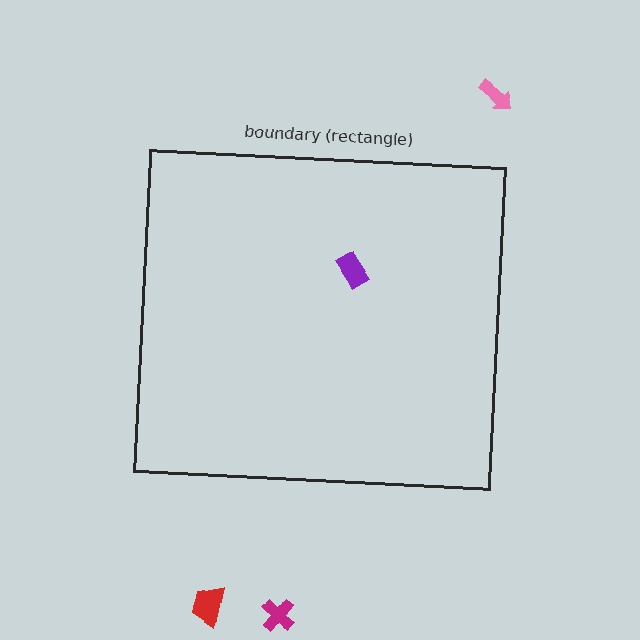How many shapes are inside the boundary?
1 inside, 3 outside.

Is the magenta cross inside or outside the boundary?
Outside.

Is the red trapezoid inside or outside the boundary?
Outside.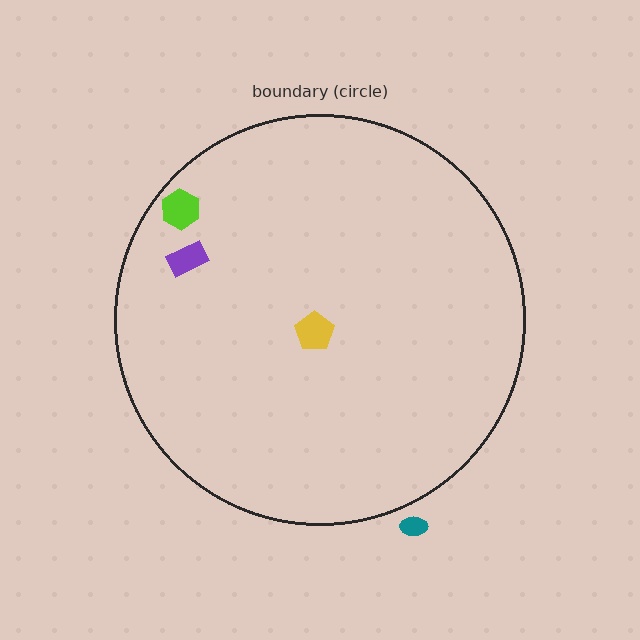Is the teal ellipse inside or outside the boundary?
Outside.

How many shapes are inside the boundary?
3 inside, 1 outside.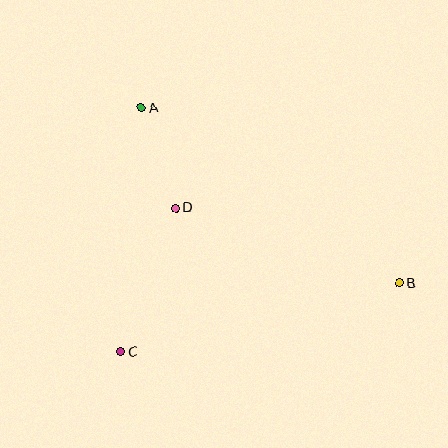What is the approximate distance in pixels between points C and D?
The distance between C and D is approximately 154 pixels.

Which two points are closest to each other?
Points A and D are closest to each other.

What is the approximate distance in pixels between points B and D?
The distance between B and D is approximately 236 pixels.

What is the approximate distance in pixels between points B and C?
The distance between B and C is approximately 287 pixels.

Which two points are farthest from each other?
Points A and B are farthest from each other.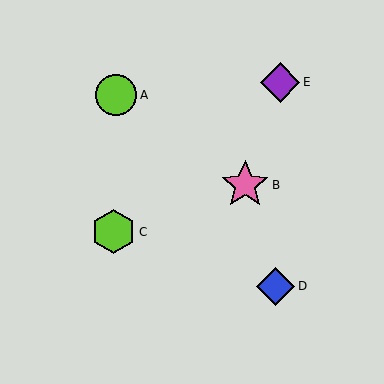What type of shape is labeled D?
Shape D is a blue diamond.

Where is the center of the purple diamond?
The center of the purple diamond is at (280, 82).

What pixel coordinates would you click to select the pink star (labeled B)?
Click at (245, 185) to select the pink star B.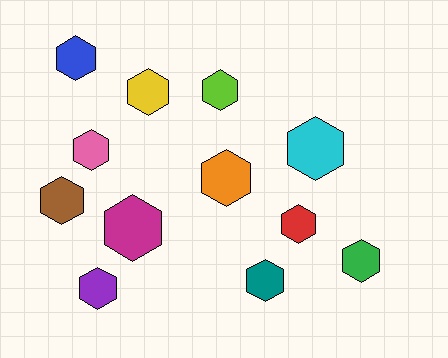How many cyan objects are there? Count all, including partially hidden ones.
There is 1 cyan object.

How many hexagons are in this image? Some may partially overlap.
There are 12 hexagons.